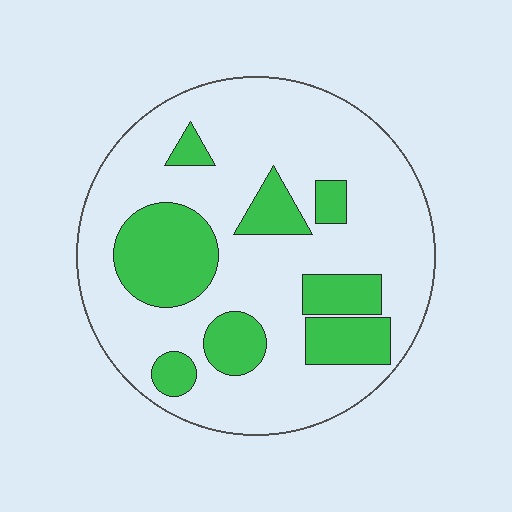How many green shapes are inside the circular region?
8.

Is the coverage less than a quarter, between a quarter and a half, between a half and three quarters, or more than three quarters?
Between a quarter and a half.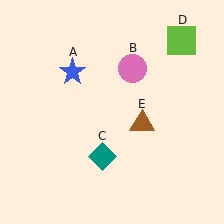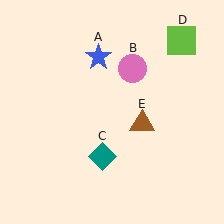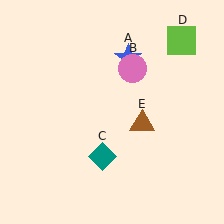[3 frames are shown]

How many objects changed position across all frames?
1 object changed position: blue star (object A).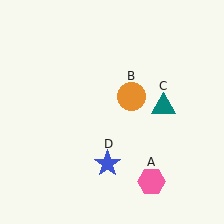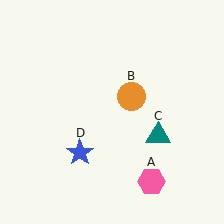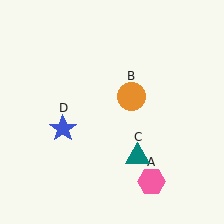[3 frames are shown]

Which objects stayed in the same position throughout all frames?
Pink hexagon (object A) and orange circle (object B) remained stationary.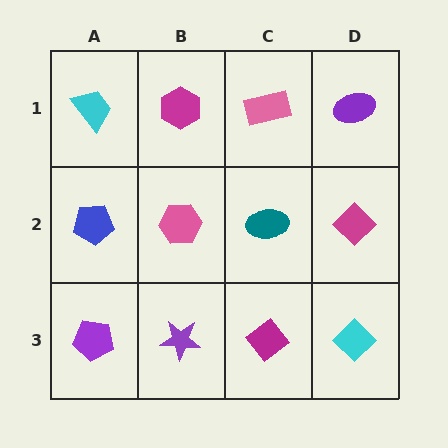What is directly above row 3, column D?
A magenta diamond.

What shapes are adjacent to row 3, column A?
A blue pentagon (row 2, column A), a purple star (row 3, column B).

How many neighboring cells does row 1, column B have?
3.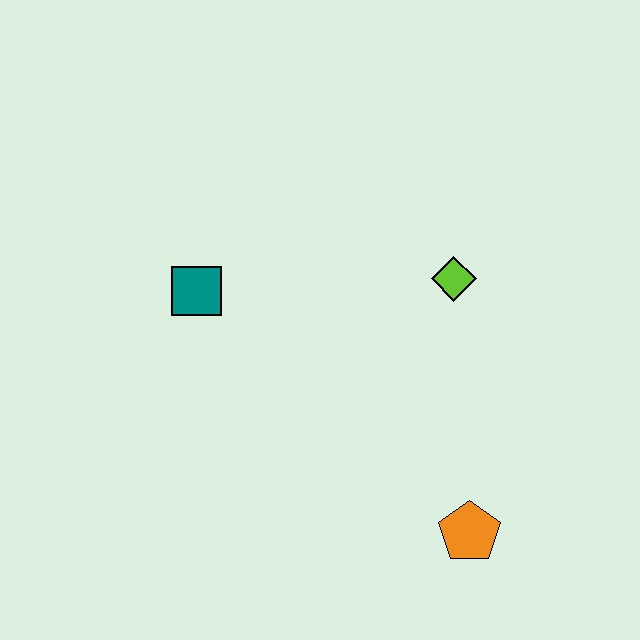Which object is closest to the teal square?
The lime diamond is closest to the teal square.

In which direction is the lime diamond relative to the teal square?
The lime diamond is to the right of the teal square.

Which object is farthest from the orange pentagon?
The teal square is farthest from the orange pentagon.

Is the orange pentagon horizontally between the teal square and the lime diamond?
No